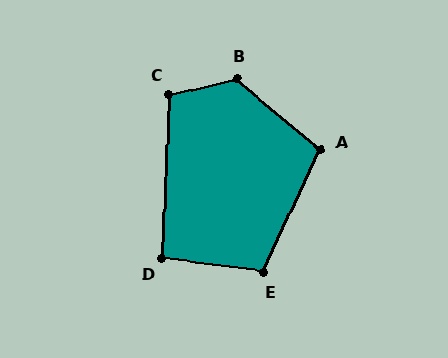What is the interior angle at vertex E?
Approximately 107 degrees (obtuse).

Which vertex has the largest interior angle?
B, at approximately 127 degrees.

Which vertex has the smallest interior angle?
D, at approximately 95 degrees.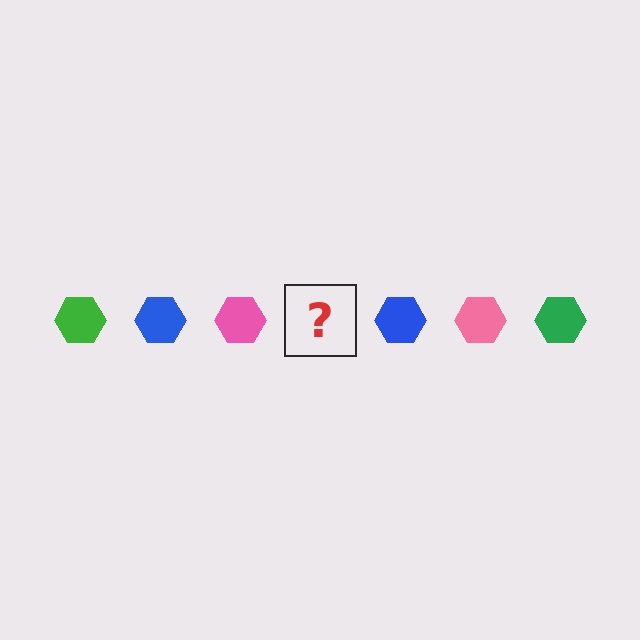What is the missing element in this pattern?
The missing element is a green hexagon.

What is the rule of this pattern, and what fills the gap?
The rule is that the pattern cycles through green, blue, pink hexagons. The gap should be filled with a green hexagon.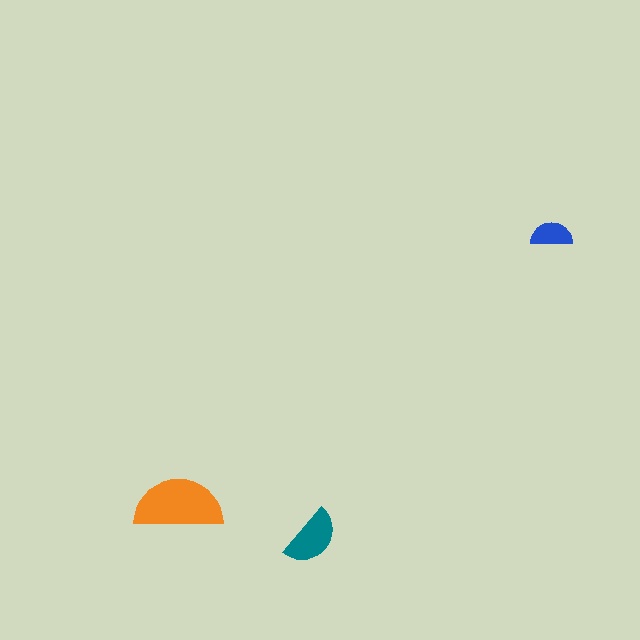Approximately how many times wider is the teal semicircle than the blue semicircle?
About 1.5 times wider.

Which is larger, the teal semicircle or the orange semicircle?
The orange one.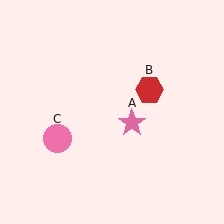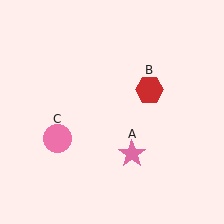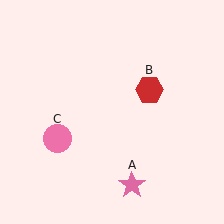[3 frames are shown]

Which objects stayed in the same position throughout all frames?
Red hexagon (object B) and pink circle (object C) remained stationary.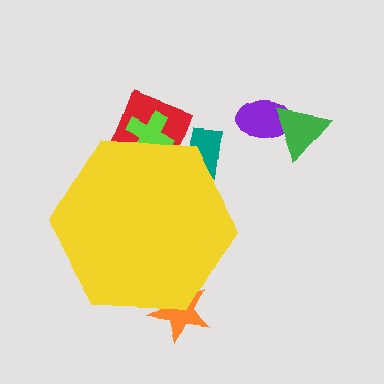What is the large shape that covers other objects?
A yellow hexagon.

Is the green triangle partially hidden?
No, the green triangle is fully visible.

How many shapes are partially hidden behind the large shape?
4 shapes are partially hidden.